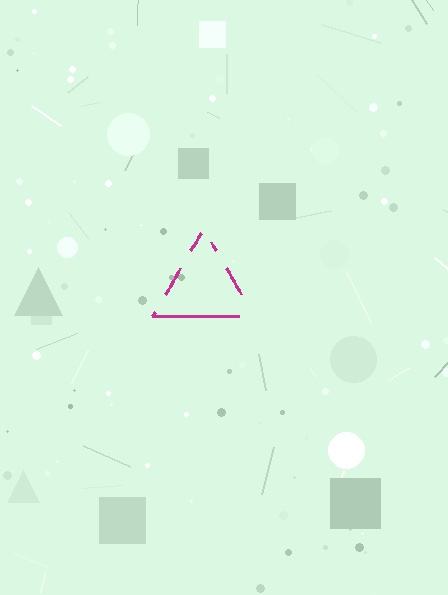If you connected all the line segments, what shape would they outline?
They would outline a triangle.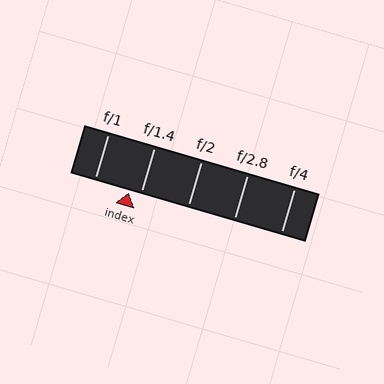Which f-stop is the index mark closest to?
The index mark is closest to f/1.4.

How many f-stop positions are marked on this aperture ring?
There are 5 f-stop positions marked.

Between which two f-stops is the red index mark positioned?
The index mark is between f/1 and f/1.4.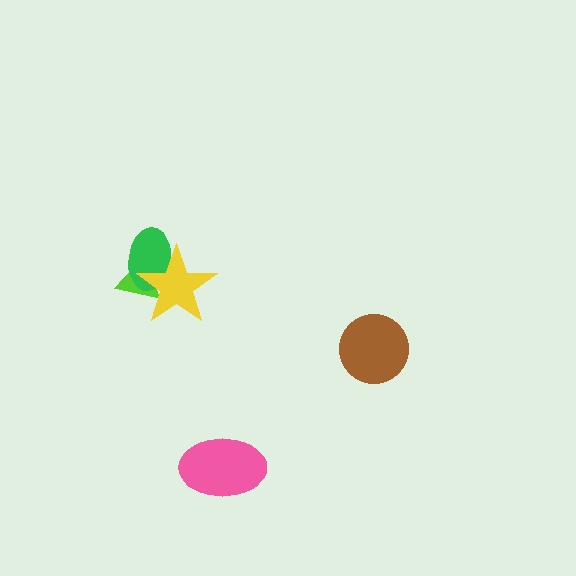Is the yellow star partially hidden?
No, no other shape covers it.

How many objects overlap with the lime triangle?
2 objects overlap with the lime triangle.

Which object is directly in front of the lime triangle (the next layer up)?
The green ellipse is directly in front of the lime triangle.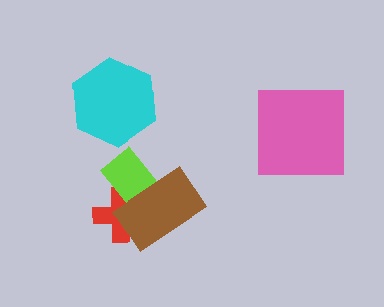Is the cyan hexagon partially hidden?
No, no other shape covers it.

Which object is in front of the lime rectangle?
The brown rectangle is in front of the lime rectangle.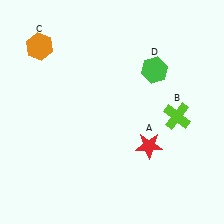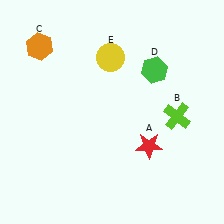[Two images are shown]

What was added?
A yellow circle (E) was added in Image 2.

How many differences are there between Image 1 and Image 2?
There is 1 difference between the two images.